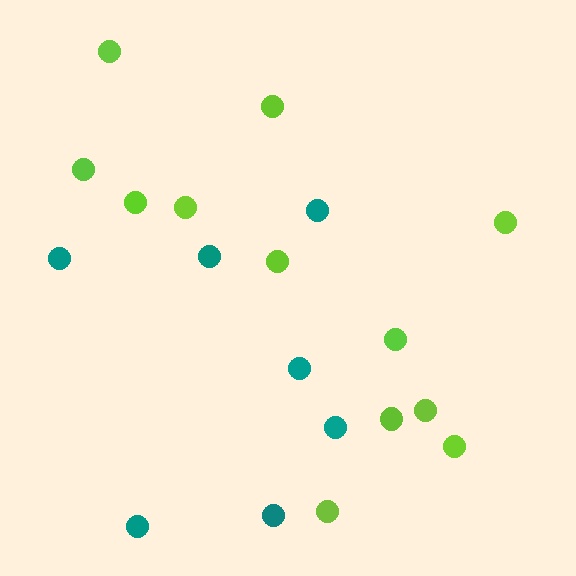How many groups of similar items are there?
There are 2 groups: one group of lime circles (12) and one group of teal circles (7).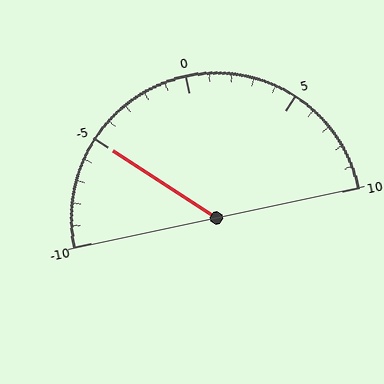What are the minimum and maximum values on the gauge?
The gauge ranges from -10 to 10.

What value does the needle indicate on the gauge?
The needle indicates approximately -5.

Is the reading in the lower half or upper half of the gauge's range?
The reading is in the lower half of the range (-10 to 10).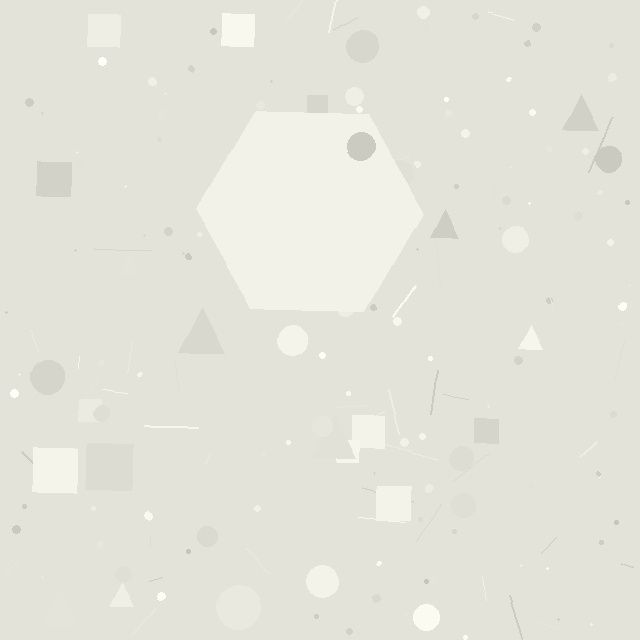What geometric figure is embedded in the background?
A hexagon is embedded in the background.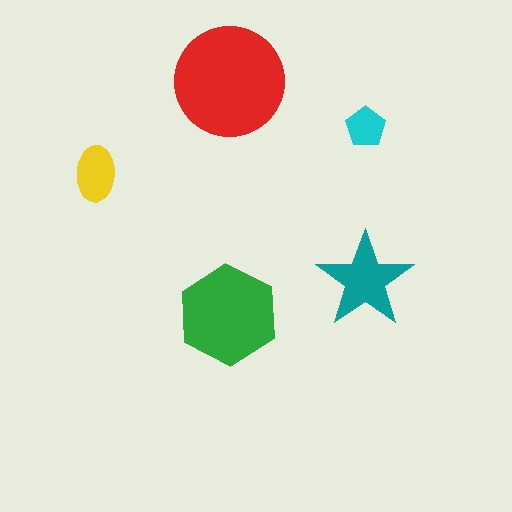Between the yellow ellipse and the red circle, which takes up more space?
The red circle.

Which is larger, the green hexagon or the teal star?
The green hexagon.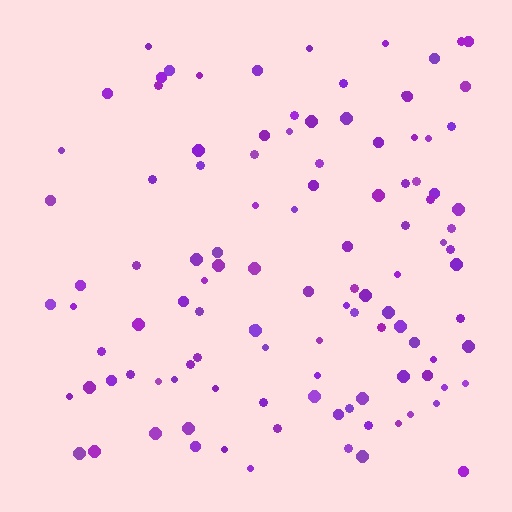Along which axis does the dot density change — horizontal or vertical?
Horizontal.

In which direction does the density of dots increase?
From left to right, with the right side densest.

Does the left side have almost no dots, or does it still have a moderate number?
Still a moderate number, just noticeably fewer than the right.